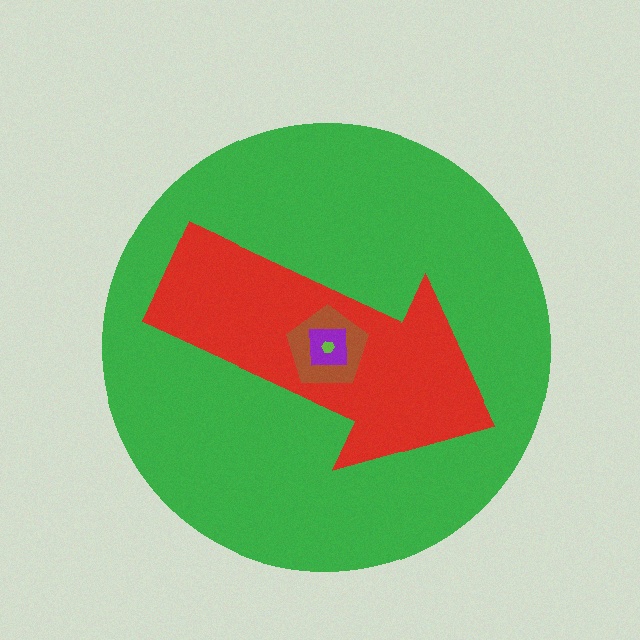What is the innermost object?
The lime hexagon.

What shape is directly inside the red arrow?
The brown pentagon.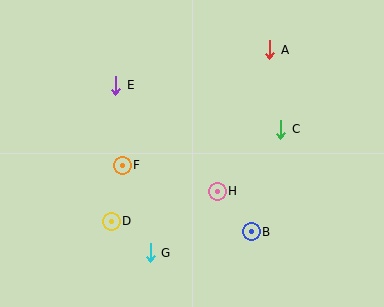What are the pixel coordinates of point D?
Point D is at (111, 221).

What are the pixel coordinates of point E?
Point E is at (116, 85).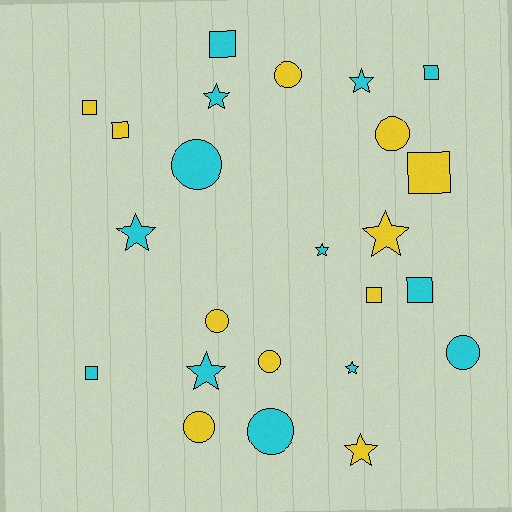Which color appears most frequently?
Cyan, with 13 objects.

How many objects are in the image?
There are 24 objects.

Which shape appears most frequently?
Circle, with 8 objects.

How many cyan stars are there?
There are 6 cyan stars.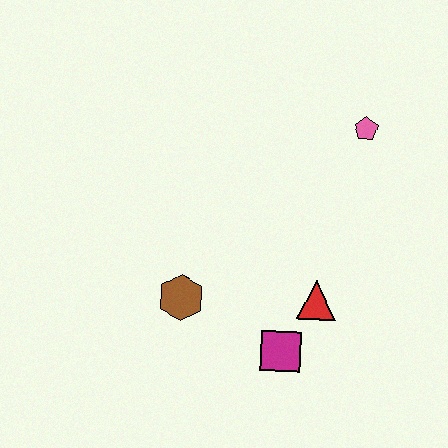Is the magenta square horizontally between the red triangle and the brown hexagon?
Yes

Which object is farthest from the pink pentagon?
The brown hexagon is farthest from the pink pentagon.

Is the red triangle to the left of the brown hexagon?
No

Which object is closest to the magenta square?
The red triangle is closest to the magenta square.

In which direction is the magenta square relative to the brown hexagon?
The magenta square is to the right of the brown hexagon.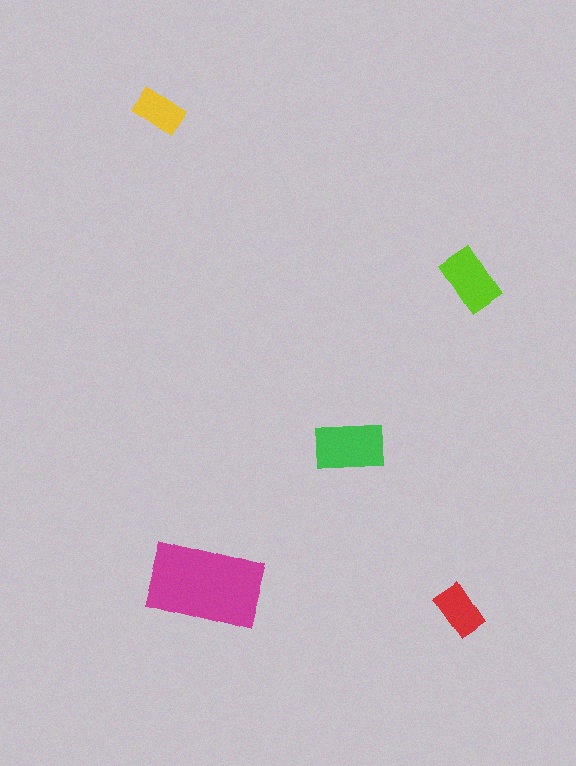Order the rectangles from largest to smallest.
the magenta one, the green one, the lime one, the red one, the yellow one.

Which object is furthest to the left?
The yellow rectangle is leftmost.